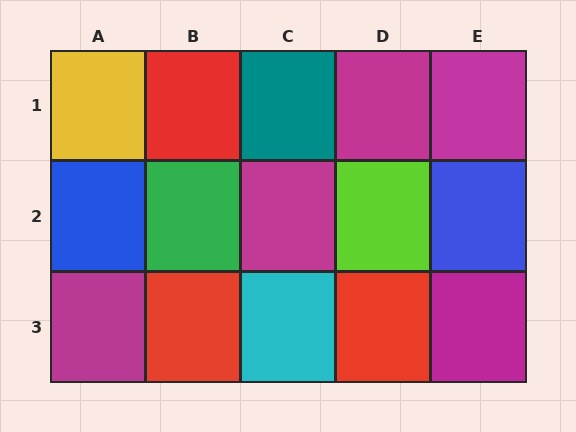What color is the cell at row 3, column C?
Cyan.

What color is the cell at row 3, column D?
Red.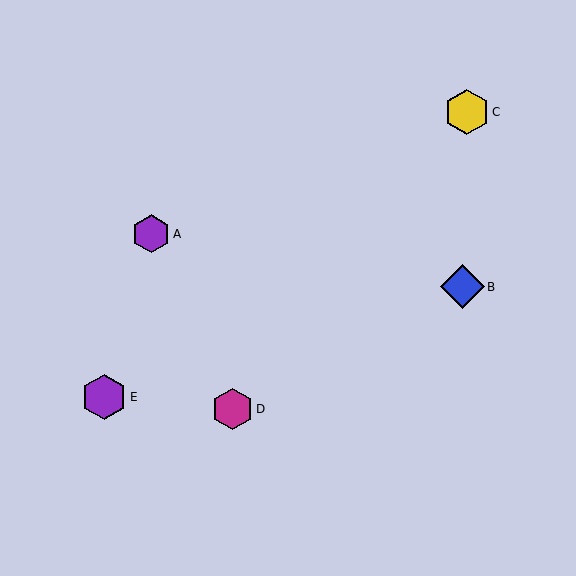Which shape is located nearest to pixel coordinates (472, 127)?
The yellow hexagon (labeled C) at (467, 112) is nearest to that location.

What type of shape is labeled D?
Shape D is a magenta hexagon.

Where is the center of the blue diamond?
The center of the blue diamond is at (462, 287).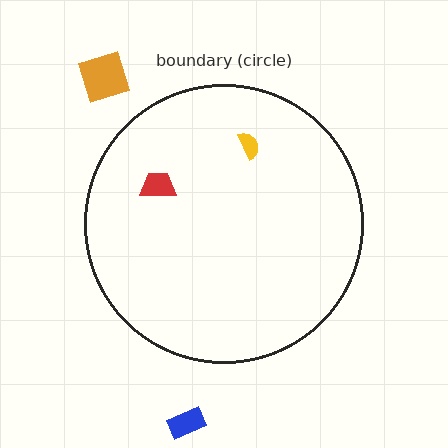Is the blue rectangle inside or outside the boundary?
Outside.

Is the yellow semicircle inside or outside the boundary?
Inside.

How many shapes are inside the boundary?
2 inside, 2 outside.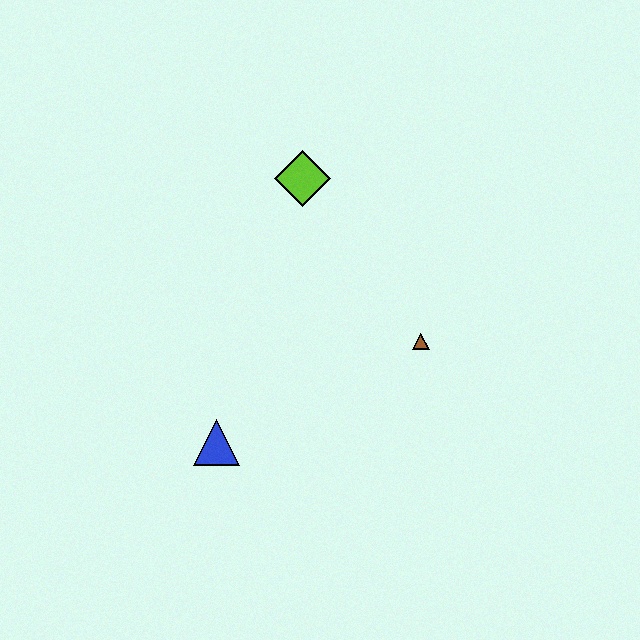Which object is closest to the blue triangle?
The brown triangle is closest to the blue triangle.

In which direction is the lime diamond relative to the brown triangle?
The lime diamond is above the brown triangle.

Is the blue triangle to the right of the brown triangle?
No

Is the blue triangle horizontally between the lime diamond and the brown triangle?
No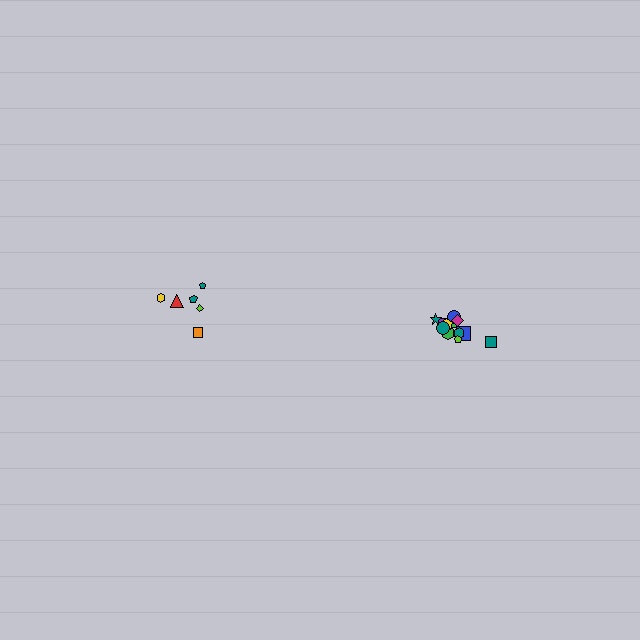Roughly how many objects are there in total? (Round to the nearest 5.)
Roughly 20 objects in total.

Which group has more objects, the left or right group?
The right group.